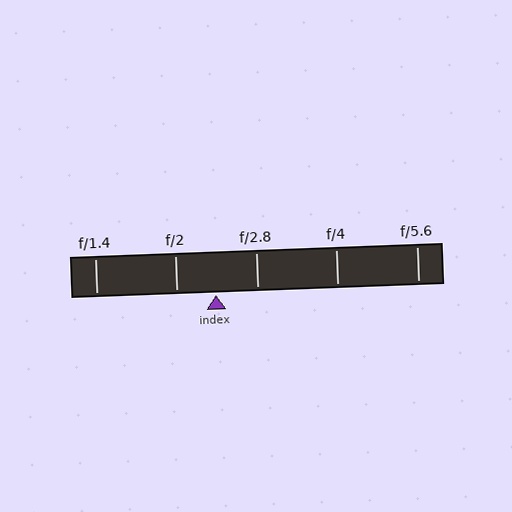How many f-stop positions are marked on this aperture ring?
There are 5 f-stop positions marked.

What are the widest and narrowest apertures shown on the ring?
The widest aperture shown is f/1.4 and the narrowest is f/5.6.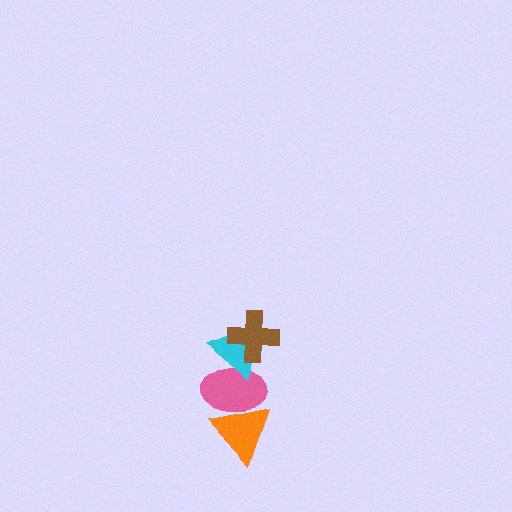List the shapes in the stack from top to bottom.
From top to bottom: the brown cross, the cyan triangle, the pink ellipse, the orange triangle.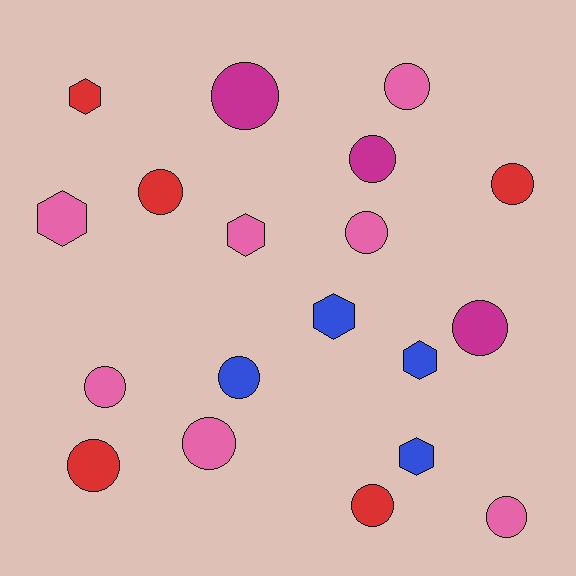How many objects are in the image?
There are 19 objects.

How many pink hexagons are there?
There are 2 pink hexagons.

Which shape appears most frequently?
Circle, with 13 objects.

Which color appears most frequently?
Pink, with 7 objects.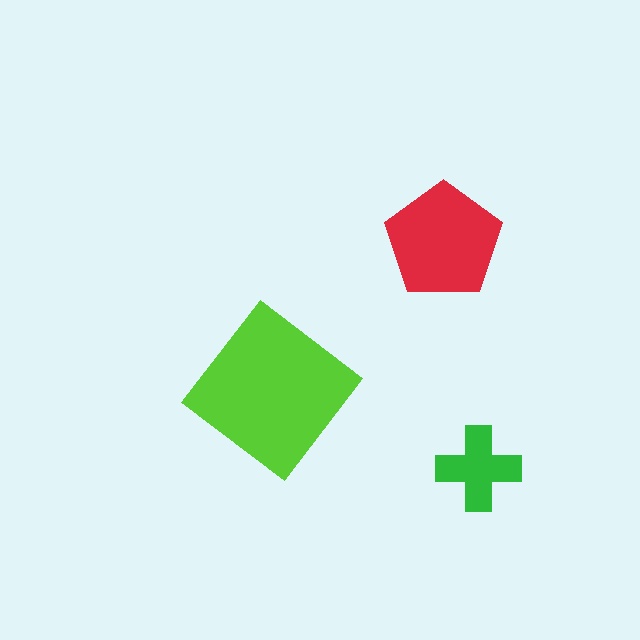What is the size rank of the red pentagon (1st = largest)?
2nd.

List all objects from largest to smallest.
The lime diamond, the red pentagon, the green cross.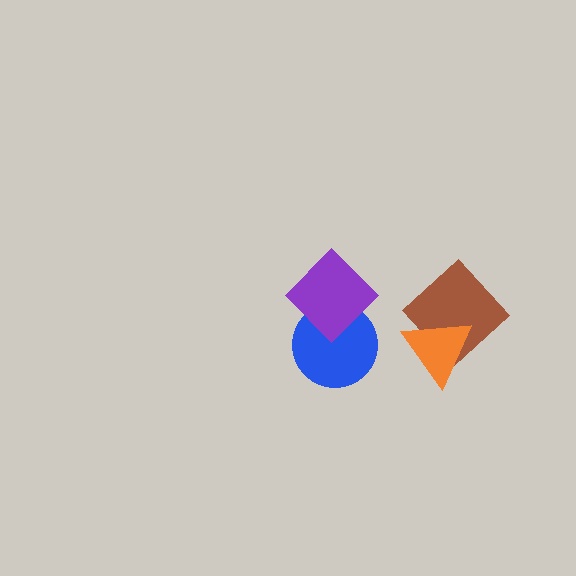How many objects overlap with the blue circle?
1 object overlaps with the blue circle.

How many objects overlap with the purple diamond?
1 object overlaps with the purple diamond.